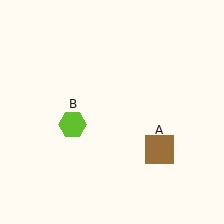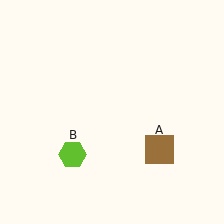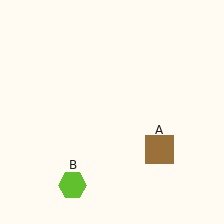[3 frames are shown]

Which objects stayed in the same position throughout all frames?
Brown square (object A) remained stationary.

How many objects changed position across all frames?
1 object changed position: lime hexagon (object B).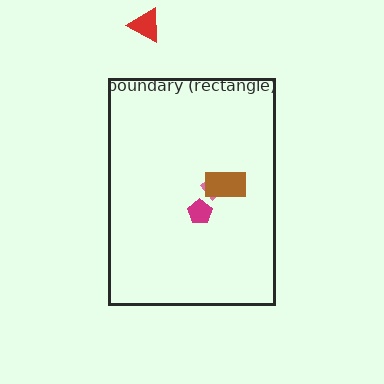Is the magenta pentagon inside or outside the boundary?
Inside.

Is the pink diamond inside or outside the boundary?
Inside.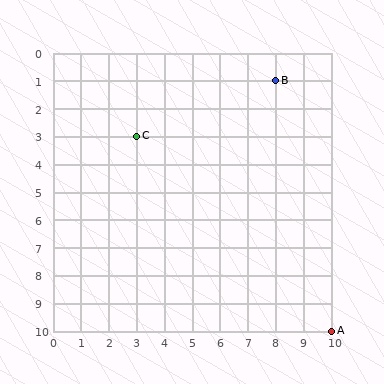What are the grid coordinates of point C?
Point C is at grid coordinates (3, 3).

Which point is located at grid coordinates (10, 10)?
Point A is at (10, 10).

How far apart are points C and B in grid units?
Points C and B are 5 columns and 2 rows apart (about 5.4 grid units diagonally).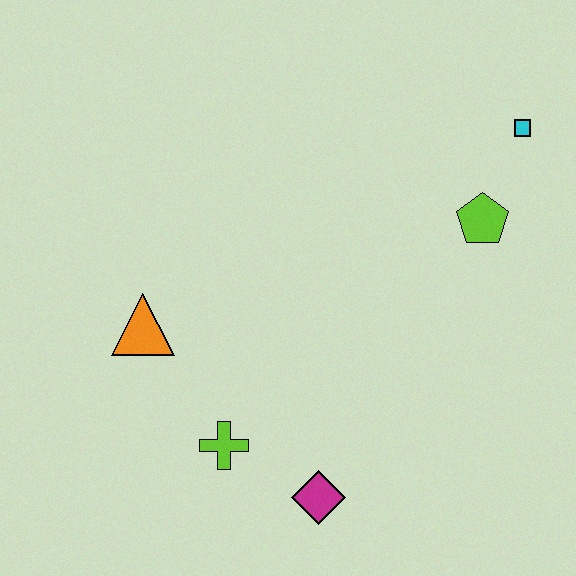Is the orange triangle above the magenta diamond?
Yes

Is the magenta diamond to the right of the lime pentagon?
No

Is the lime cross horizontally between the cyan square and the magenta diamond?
No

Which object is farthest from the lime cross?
The cyan square is farthest from the lime cross.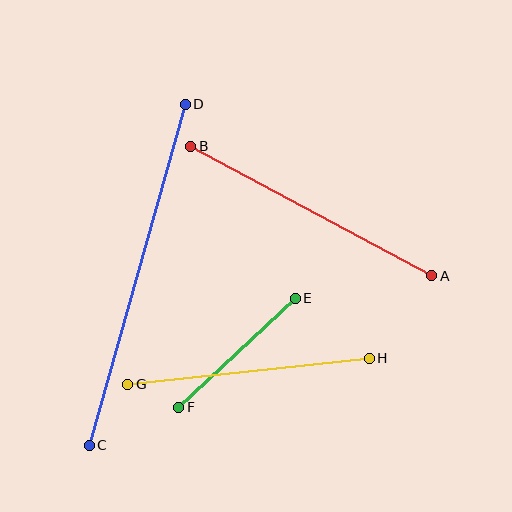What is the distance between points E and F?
The distance is approximately 160 pixels.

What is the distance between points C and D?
The distance is approximately 354 pixels.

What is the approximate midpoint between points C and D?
The midpoint is at approximately (137, 275) pixels.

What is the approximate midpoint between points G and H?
The midpoint is at approximately (248, 371) pixels.